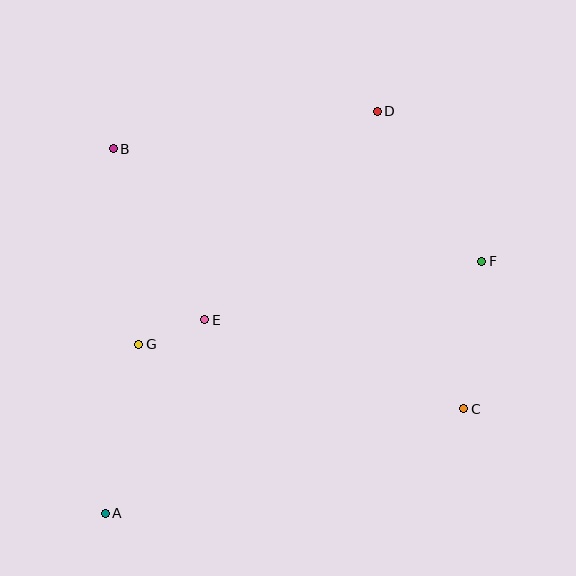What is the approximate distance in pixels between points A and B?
The distance between A and B is approximately 365 pixels.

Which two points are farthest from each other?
Points A and D are farthest from each other.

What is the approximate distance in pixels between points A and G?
The distance between A and G is approximately 172 pixels.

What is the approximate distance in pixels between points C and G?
The distance between C and G is approximately 331 pixels.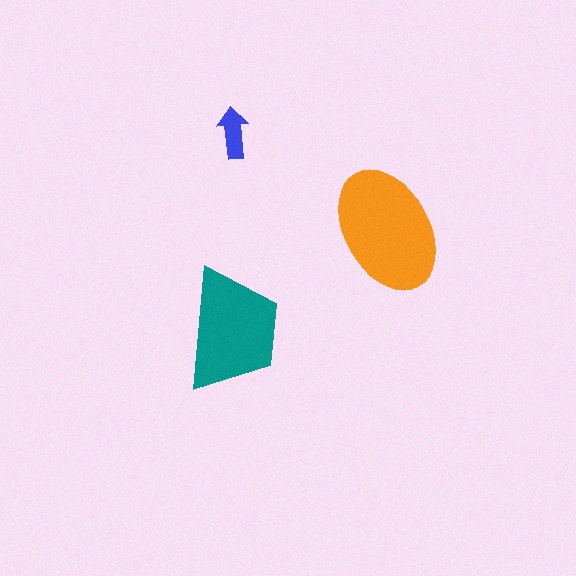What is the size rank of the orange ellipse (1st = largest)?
1st.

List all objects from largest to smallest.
The orange ellipse, the teal trapezoid, the blue arrow.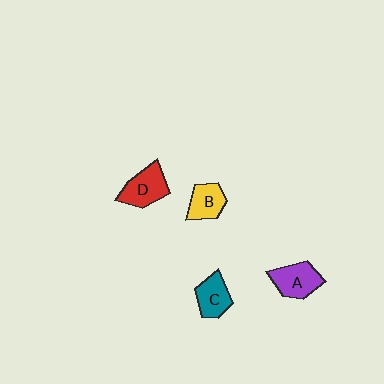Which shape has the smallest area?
Shape B (yellow).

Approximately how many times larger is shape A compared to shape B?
Approximately 1.3 times.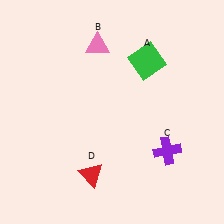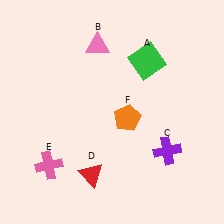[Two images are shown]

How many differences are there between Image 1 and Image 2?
There are 2 differences between the two images.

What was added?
A pink cross (E), an orange pentagon (F) were added in Image 2.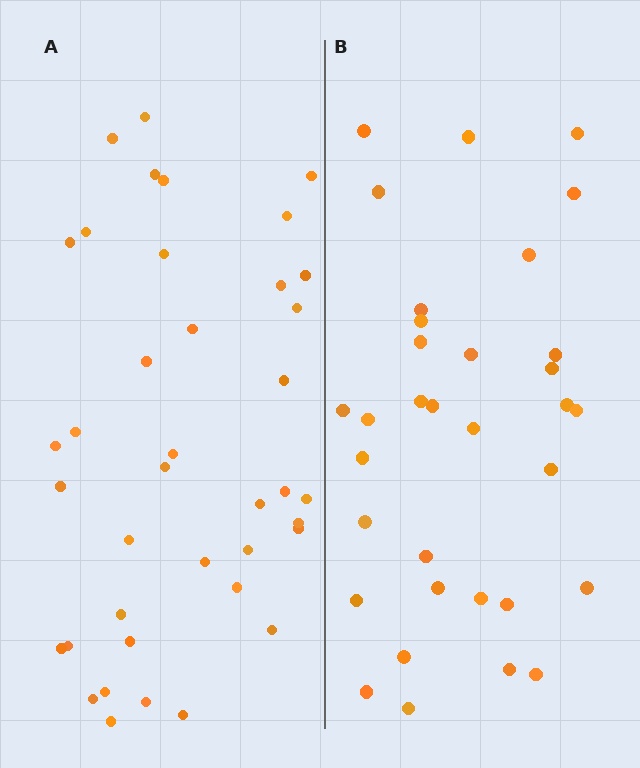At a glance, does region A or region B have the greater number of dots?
Region A (the left region) has more dots.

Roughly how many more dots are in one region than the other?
Region A has about 6 more dots than region B.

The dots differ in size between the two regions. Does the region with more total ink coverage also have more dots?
No. Region B has more total ink coverage because its dots are larger, but region A actually contains more individual dots. Total area can be misleading — the number of items is what matters here.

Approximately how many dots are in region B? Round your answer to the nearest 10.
About 30 dots. (The exact count is 33, which rounds to 30.)